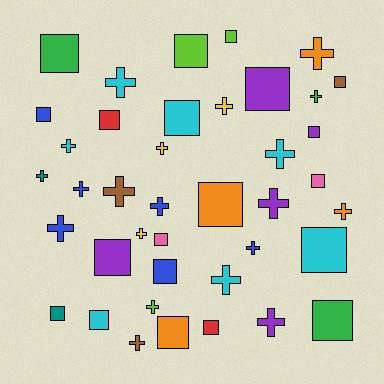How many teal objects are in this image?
There are 2 teal objects.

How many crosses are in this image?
There are 20 crosses.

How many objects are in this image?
There are 40 objects.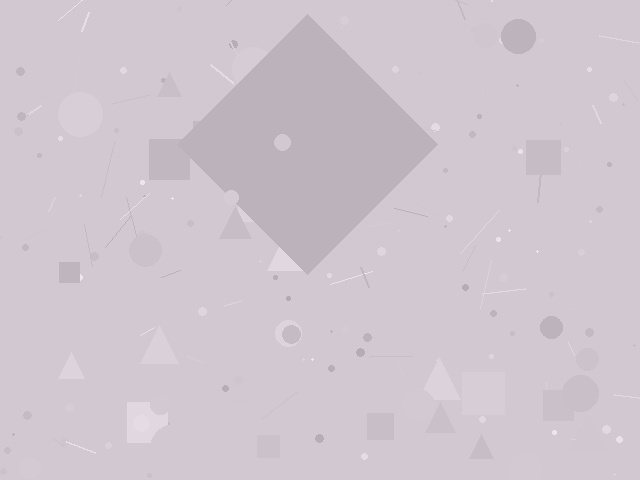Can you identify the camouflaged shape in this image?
The camouflaged shape is a diamond.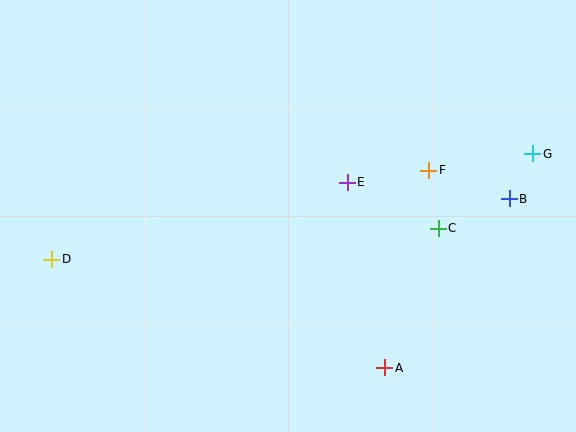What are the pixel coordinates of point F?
Point F is at (429, 170).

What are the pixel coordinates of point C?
Point C is at (438, 228).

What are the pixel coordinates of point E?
Point E is at (347, 182).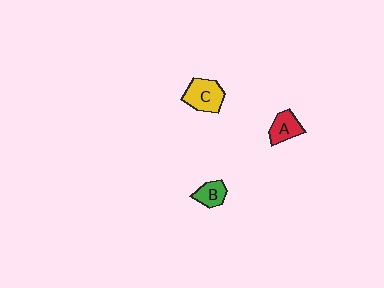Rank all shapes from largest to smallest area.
From largest to smallest: C (yellow), A (red), B (green).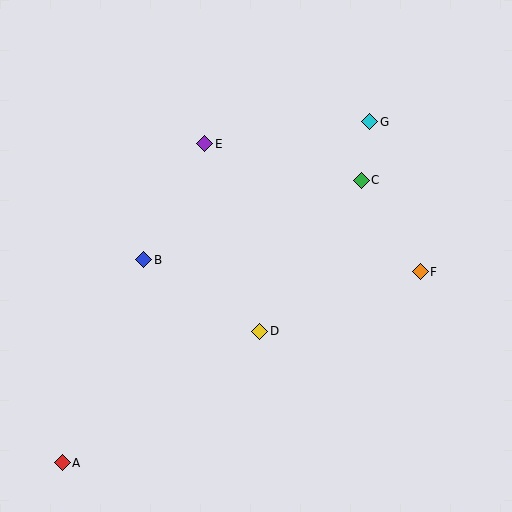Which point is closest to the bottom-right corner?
Point F is closest to the bottom-right corner.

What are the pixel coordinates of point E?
Point E is at (205, 144).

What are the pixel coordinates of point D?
Point D is at (260, 331).